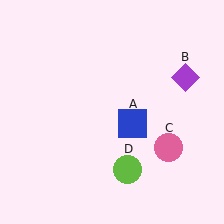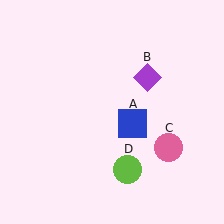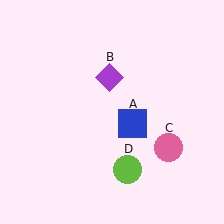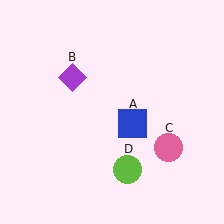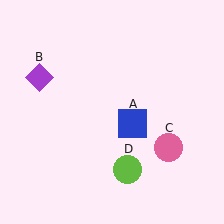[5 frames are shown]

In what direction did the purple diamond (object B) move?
The purple diamond (object B) moved left.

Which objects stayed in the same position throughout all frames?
Blue square (object A) and pink circle (object C) and lime circle (object D) remained stationary.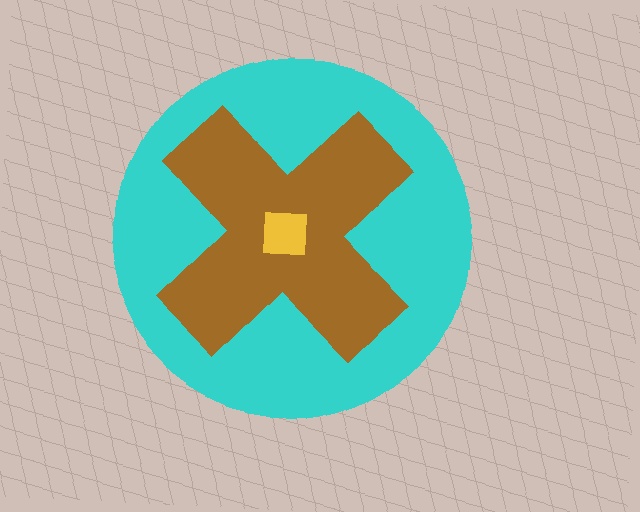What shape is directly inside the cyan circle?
The brown cross.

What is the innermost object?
The yellow square.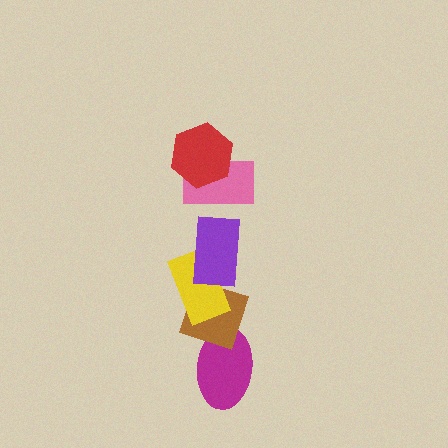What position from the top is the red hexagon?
The red hexagon is 1st from the top.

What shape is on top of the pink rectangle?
The red hexagon is on top of the pink rectangle.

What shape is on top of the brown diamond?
The yellow rectangle is on top of the brown diamond.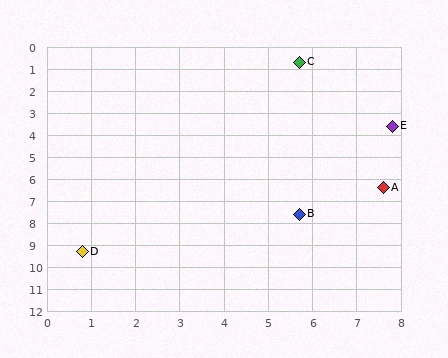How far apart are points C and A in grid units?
Points C and A are about 6.0 grid units apart.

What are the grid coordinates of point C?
Point C is at approximately (5.7, 0.7).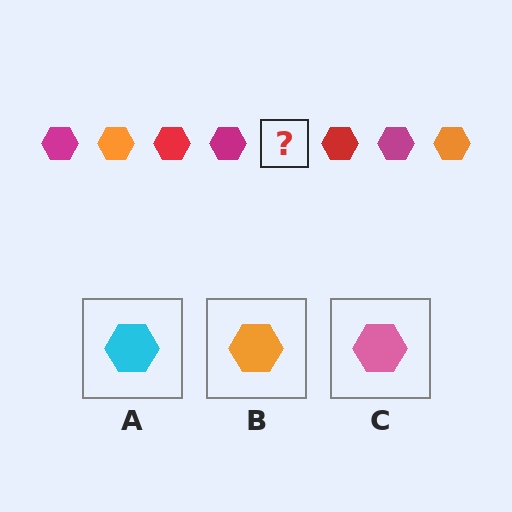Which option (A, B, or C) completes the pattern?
B.